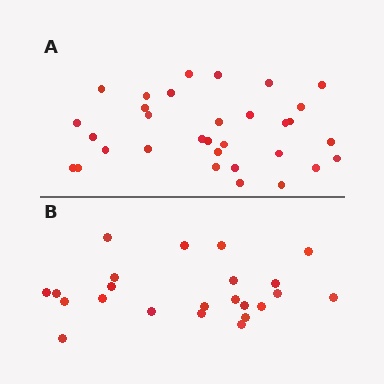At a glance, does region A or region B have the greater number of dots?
Region A (the top region) has more dots.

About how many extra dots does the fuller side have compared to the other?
Region A has roughly 8 or so more dots than region B.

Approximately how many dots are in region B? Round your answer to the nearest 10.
About 20 dots. (The exact count is 23, which rounds to 20.)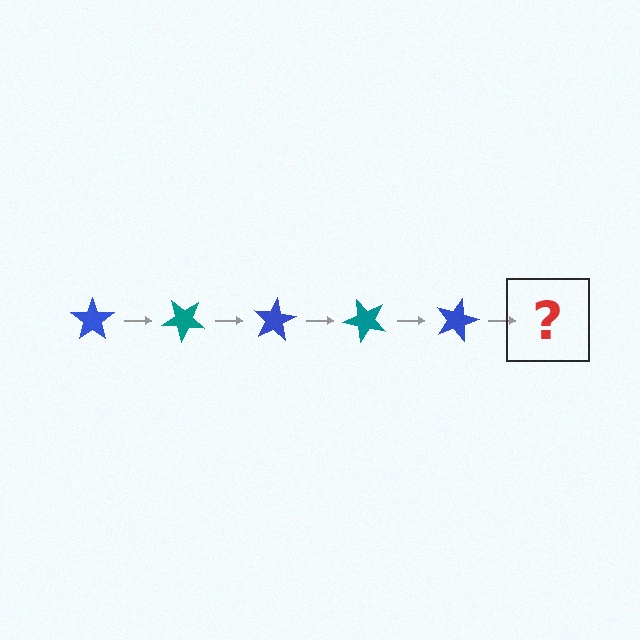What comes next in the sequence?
The next element should be a teal star, rotated 200 degrees from the start.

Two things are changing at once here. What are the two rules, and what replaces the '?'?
The two rules are that it rotates 40 degrees each step and the color cycles through blue and teal. The '?' should be a teal star, rotated 200 degrees from the start.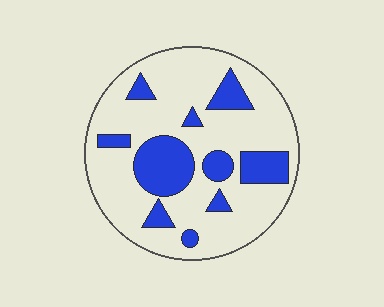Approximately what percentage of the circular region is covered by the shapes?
Approximately 25%.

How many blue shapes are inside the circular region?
10.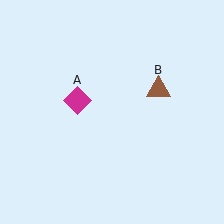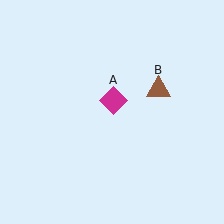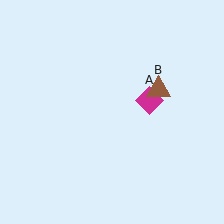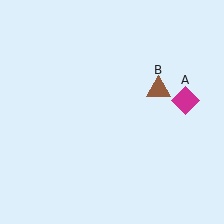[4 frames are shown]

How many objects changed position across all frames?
1 object changed position: magenta diamond (object A).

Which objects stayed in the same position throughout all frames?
Brown triangle (object B) remained stationary.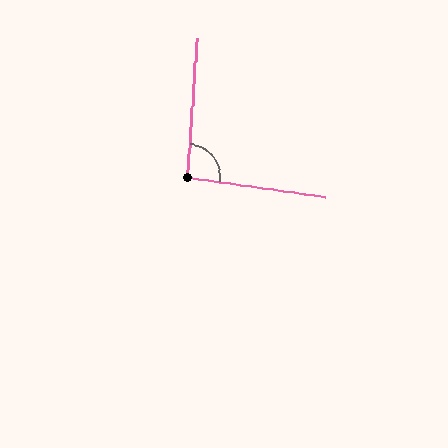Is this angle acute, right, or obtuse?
It is approximately a right angle.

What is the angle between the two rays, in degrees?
Approximately 94 degrees.